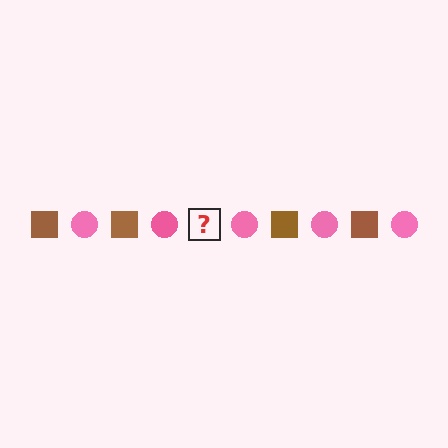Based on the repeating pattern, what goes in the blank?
The blank should be a brown square.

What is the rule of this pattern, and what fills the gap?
The rule is that the pattern alternates between brown square and pink circle. The gap should be filled with a brown square.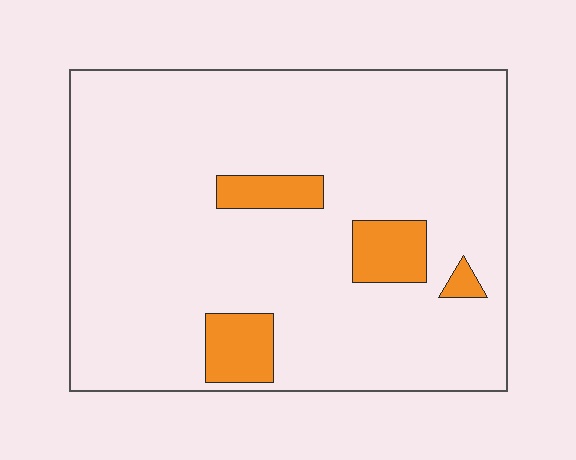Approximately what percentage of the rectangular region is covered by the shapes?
Approximately 10%.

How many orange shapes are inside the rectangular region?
4.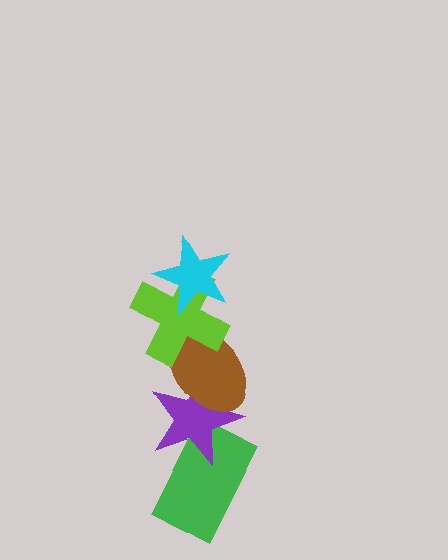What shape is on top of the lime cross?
The cyan star is on top of the lime cross.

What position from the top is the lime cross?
The lime cross is 2nd from the top.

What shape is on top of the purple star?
The brown ellipse is on top of the purple star.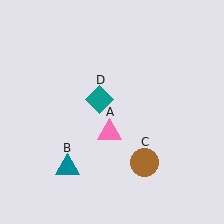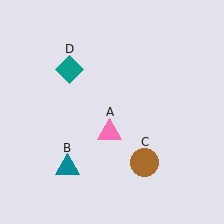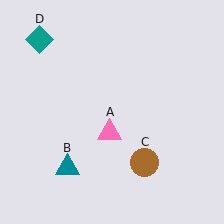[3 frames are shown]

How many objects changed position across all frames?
1 object changed position: teal diamond (object D).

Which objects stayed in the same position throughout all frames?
Pink triangle (object A) and teal triangle (object B) and brown circle (object C) remained stationary.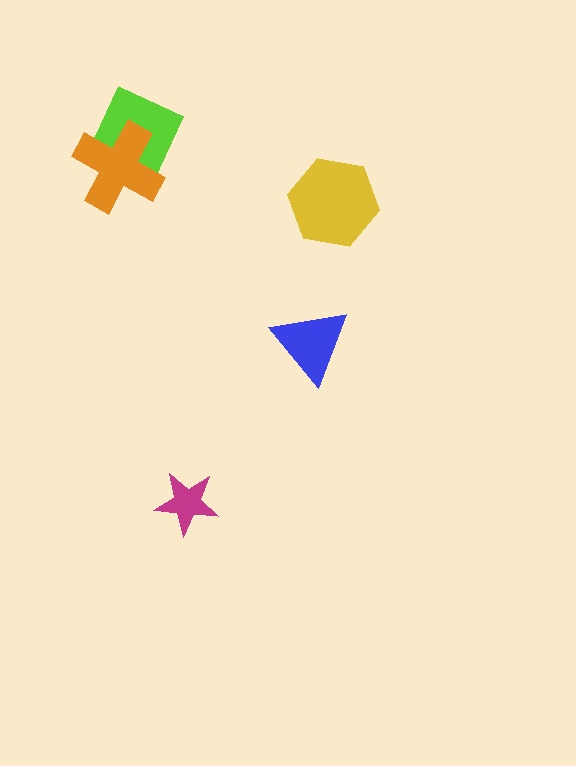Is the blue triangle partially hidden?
No, no other shape covers it.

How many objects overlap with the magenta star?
0 objects overlap with the magenta star.